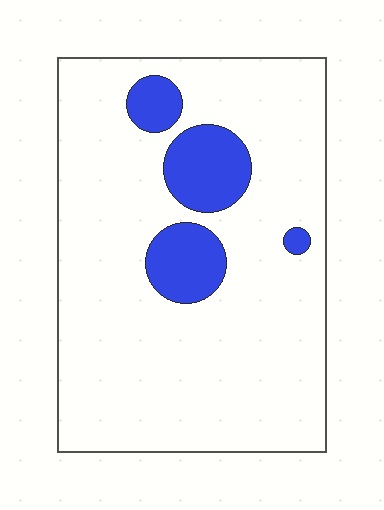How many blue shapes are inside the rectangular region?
4.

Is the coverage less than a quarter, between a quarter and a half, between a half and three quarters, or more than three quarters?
Less than a quarter.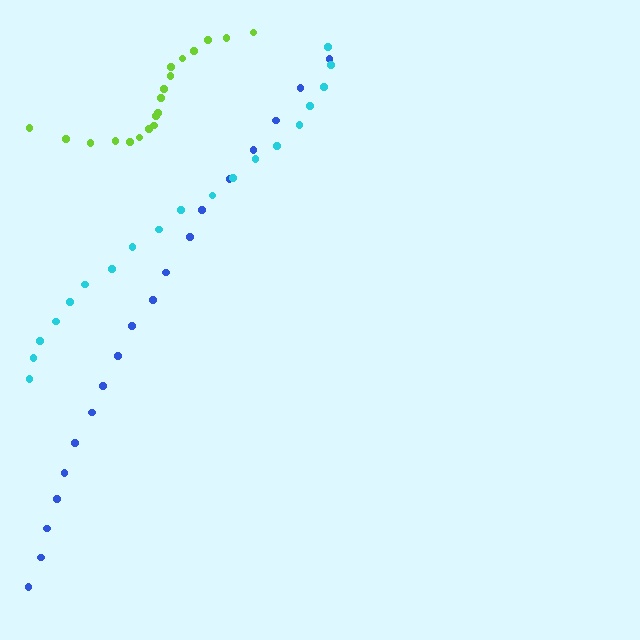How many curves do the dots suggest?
There are 3 distinct paths.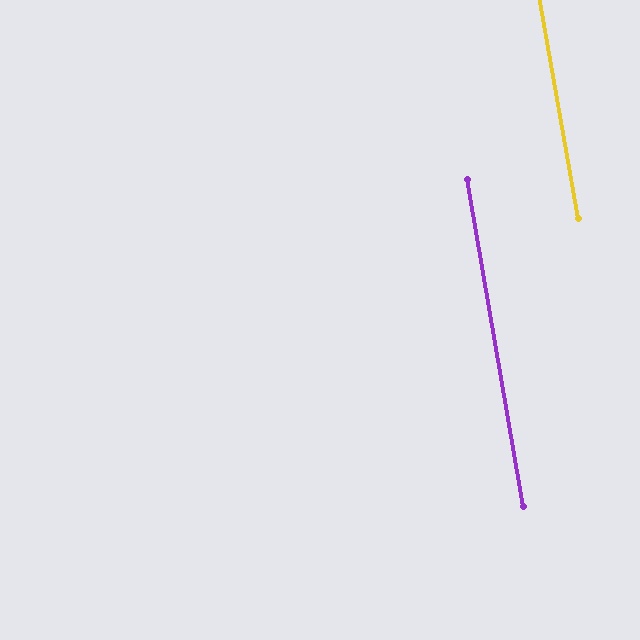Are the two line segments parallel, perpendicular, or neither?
Parallel — their directions differ by only 0.1°.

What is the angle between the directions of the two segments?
Approximately 0 degrees.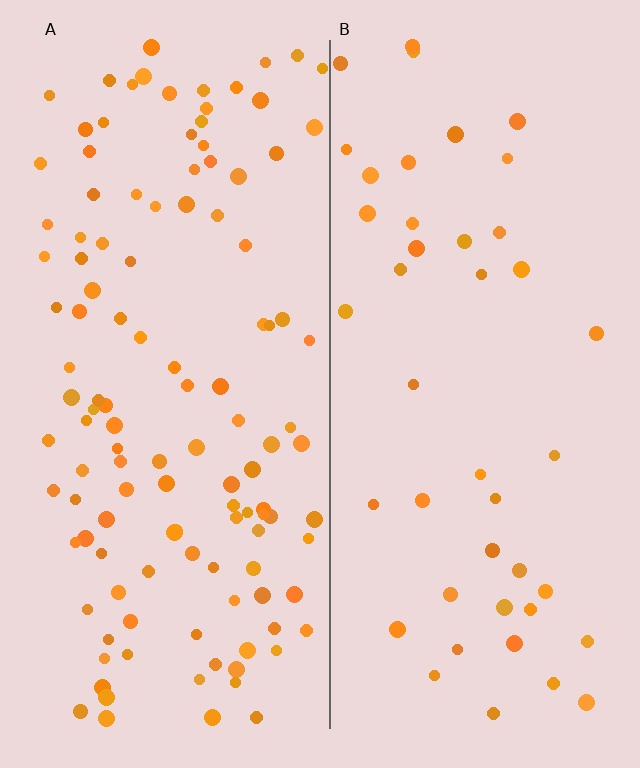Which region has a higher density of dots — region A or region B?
A (the left).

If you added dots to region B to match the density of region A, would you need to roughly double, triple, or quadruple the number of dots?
Approximately triple.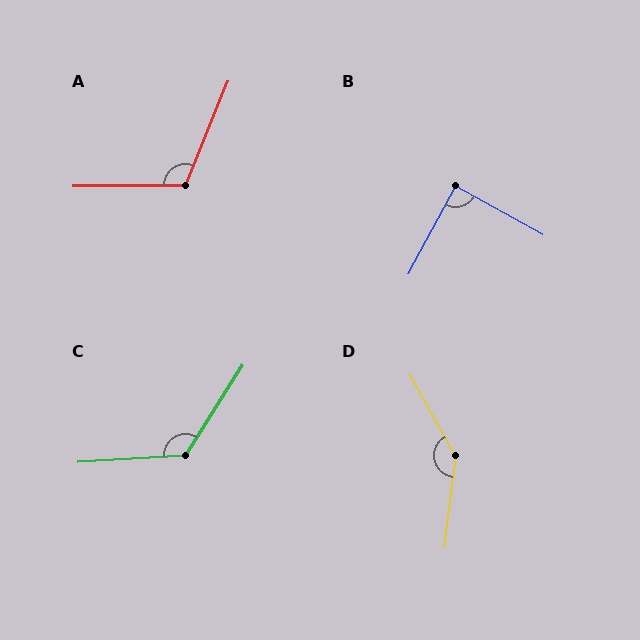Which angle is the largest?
D, at approximately 144 degrees.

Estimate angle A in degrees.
Approximately 112 degrees.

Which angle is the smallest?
B, at approximately 89 degrees.